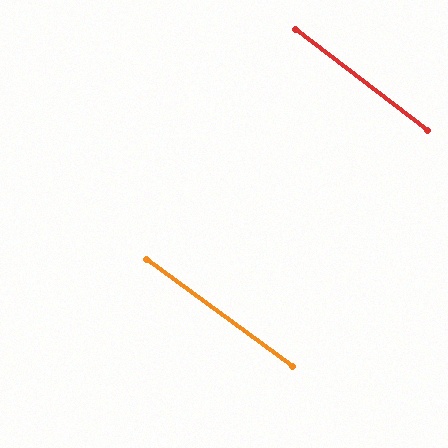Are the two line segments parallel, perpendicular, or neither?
Parallel — their directions differ by only 1.0°.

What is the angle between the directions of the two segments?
Approximately 1 degree.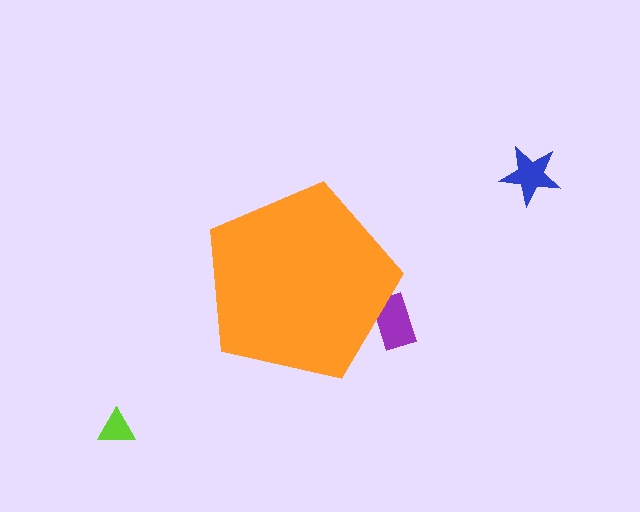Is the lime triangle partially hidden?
No, the lime triangle is fully visible.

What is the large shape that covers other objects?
An orange pentagon.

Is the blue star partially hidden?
No, the blue star is fully visible.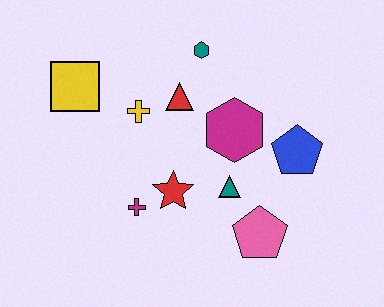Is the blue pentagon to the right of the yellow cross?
Yes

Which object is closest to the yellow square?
The yellow cross is closest to the yellow square.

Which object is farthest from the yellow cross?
The pink pentagon is farthest from the yellow cross.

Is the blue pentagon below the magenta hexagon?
Yes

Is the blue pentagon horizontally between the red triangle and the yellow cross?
No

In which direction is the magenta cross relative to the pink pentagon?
The magenta cross is to the left of the pink pentagon.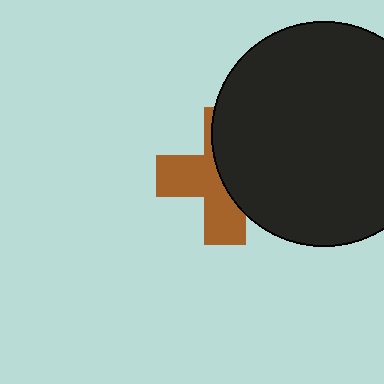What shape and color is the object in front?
The object in front is a black circle.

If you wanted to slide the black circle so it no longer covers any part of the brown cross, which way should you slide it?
Slide it right — that is the most direct way to separate the two shapes.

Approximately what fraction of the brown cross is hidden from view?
Roughly 49% of the brown cross is hidden behind the black circle.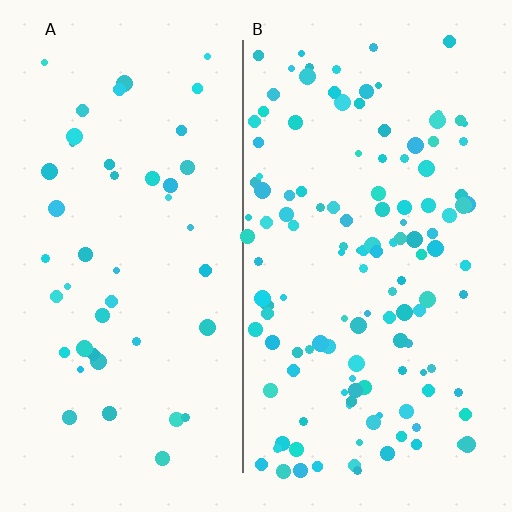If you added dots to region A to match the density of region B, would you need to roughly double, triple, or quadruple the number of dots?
Approximately triple.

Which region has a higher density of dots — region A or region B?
B (the right).